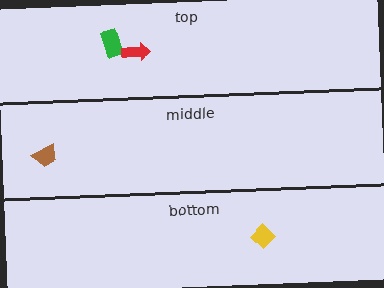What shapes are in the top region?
The green rectangle, the red arrow.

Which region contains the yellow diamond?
The bottom region.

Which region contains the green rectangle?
The top region.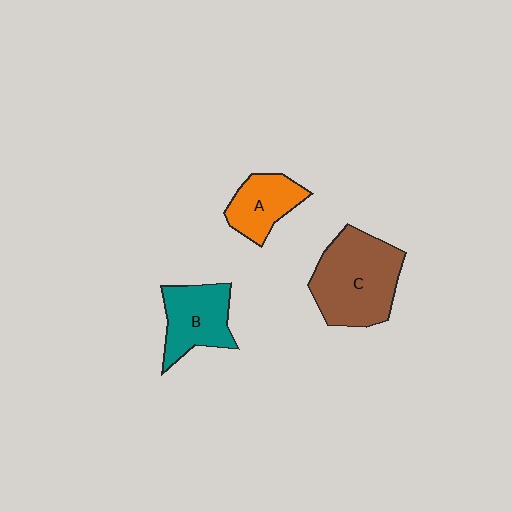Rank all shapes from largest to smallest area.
From largest to smallest: C (brown), B (teal), A (orange).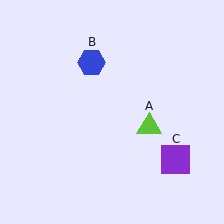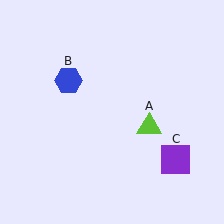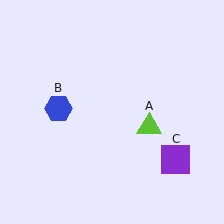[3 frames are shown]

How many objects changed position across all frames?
1 object changed position: blue hexagon (object B).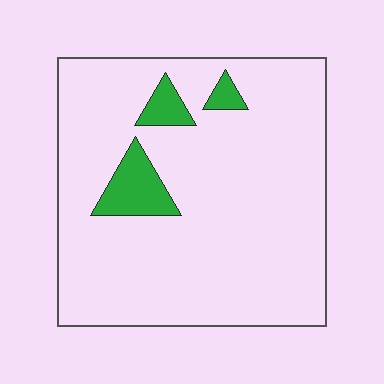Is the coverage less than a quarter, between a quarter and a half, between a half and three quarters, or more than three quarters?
Less than a quarter.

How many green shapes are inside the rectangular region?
3.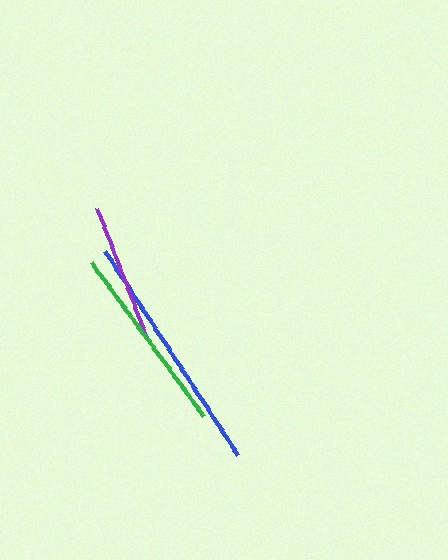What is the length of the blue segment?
The blue segment is approximately 244 pixels long.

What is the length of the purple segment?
The purple segment is approximately 141 pixels long.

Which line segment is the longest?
The blue line is the longest at approximately 244 pixels.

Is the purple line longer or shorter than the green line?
The green line is longer than the purple line.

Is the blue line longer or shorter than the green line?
The blue line is longer than the green line.